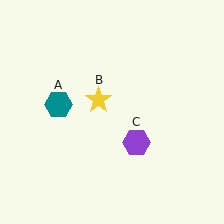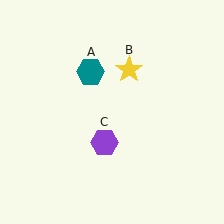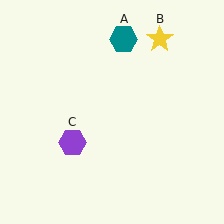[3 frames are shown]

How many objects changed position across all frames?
3 objects changed position: teal hexagon (object A), yellow star (object B), purple hexagon (object C).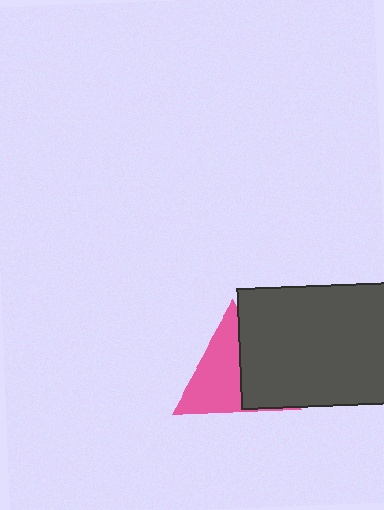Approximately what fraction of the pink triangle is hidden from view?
Roughly 41% of the pink triangle is hidden behind the dark gray rectangle.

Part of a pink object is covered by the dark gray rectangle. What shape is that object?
It is a triangle.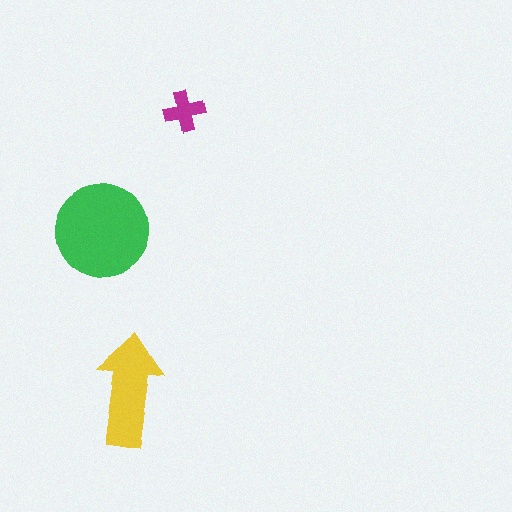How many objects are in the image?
There are 3 objects in the image.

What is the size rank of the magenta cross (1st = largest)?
3rd.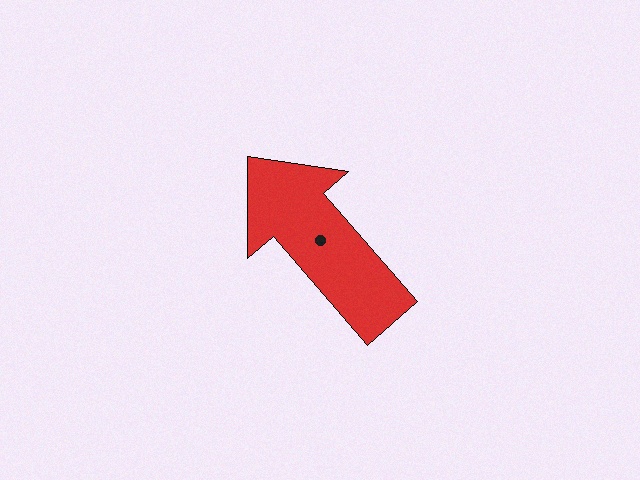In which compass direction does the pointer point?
Northwest.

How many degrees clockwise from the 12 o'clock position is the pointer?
Approximately 319 degrees.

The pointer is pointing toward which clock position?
Roughly 11 o'clock.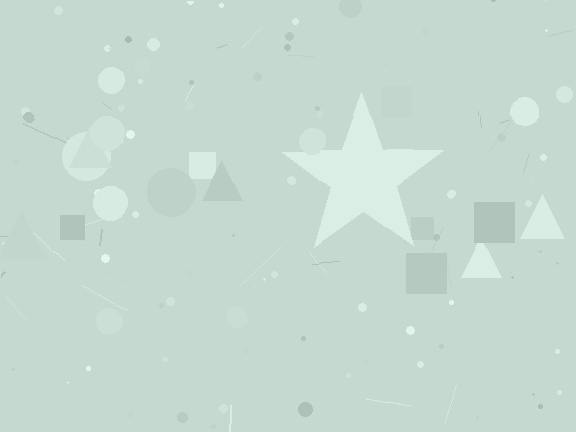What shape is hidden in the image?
A star is hidden in the image.